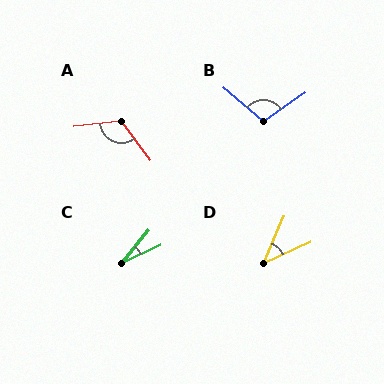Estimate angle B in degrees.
Approximately 105 degrees.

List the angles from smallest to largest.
C (25°), D (42°), B (105°), A (120°).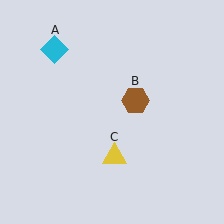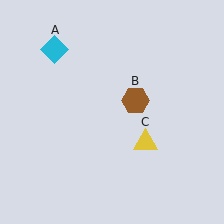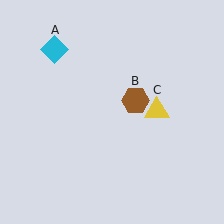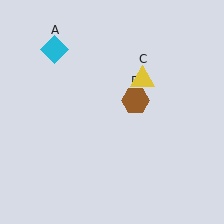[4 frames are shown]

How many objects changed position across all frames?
1 object changed position: yellow triangle (object C).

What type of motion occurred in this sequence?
The yellow triangle (object C) rotated counterclockwise around the center of the scene.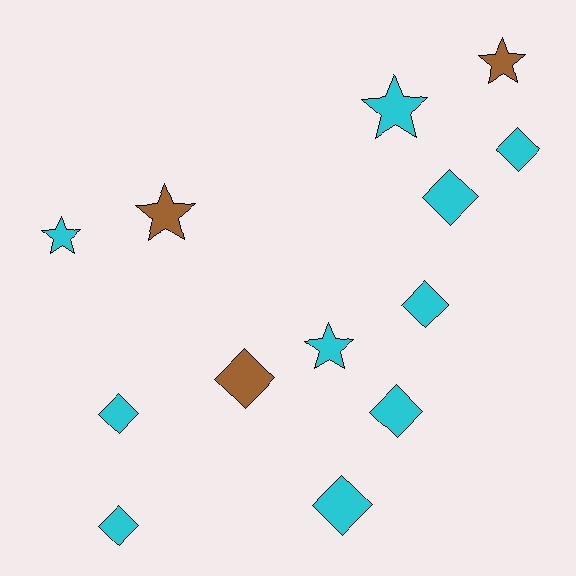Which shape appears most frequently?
Diamond, with 8 objects.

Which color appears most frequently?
Cyan, with 10 objects.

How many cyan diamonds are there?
There are 7 cyan diamonds.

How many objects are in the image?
There are 13 objects.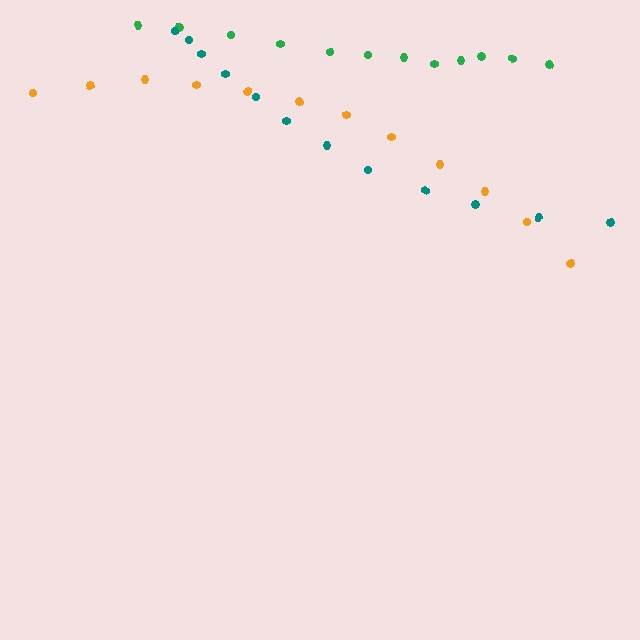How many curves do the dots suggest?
There are 3 distinct paths.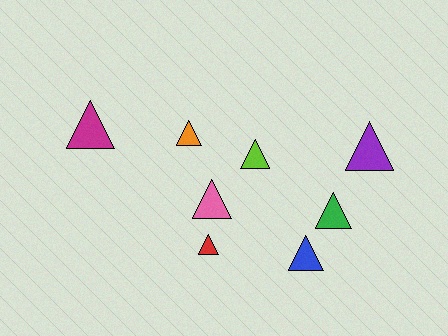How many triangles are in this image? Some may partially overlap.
There are 8 triangles.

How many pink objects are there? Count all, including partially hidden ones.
There is 1 pink object.